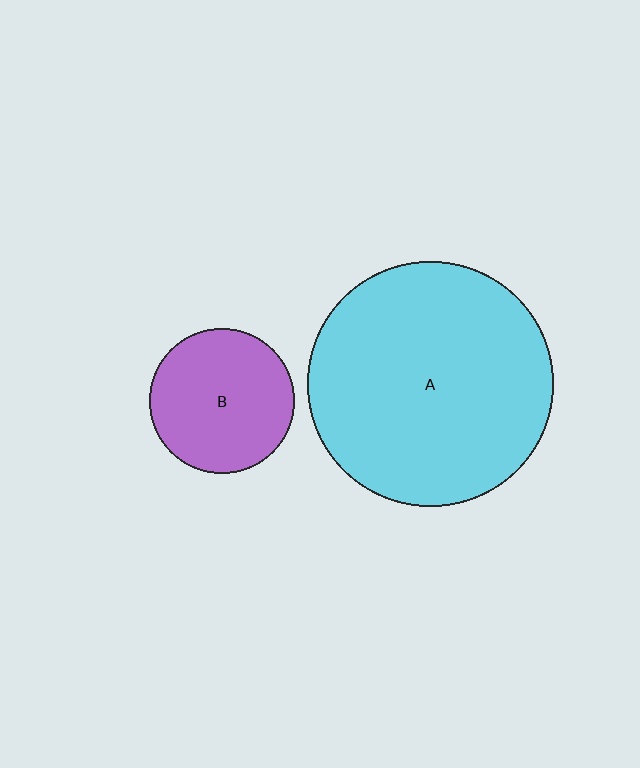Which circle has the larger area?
Circle A (cyan).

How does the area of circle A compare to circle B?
Approximately 2.8 times.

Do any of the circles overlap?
No, none of the circles overlap.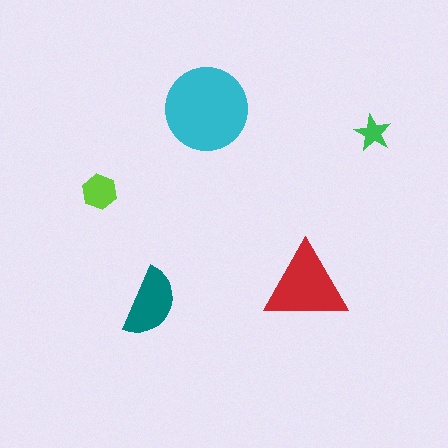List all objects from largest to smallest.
The cyan circle, the red triangle, the teal semicircle, the lime hexagon, the green star.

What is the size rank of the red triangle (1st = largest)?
2nd.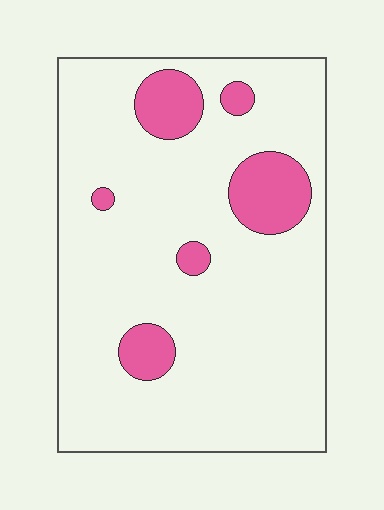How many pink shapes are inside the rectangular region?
6.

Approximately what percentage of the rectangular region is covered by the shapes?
Approximately 15%.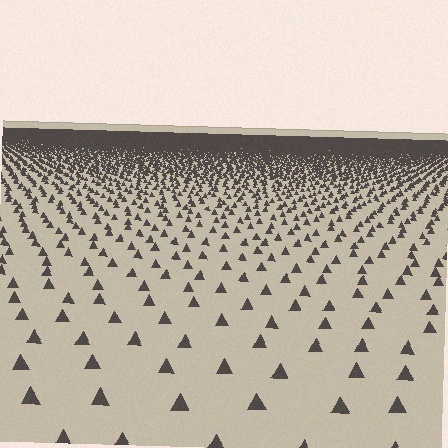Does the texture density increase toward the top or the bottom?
Density increases toward the top.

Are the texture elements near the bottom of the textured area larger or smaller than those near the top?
Larger. Near the bottom, elements are closer to the viewer and appear at a bigger on-screen size.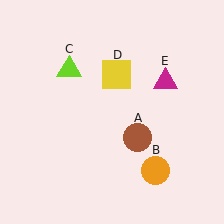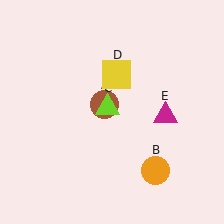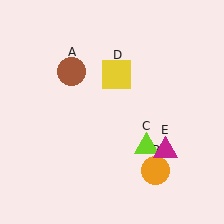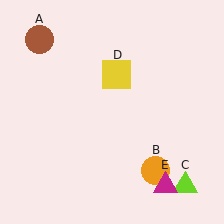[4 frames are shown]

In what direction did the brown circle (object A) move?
The brown circle (object A) moved up and to the left.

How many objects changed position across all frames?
3 objects changed position: brown circle (object A), lime triangle (object C), magenta triangle (object E).